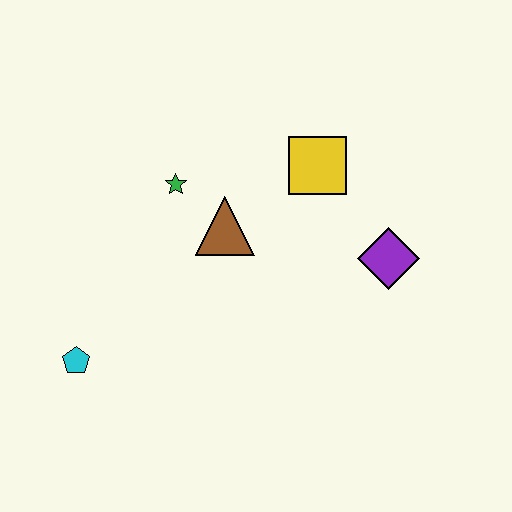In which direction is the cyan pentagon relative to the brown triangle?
The cyan pentagon is to the left of the brown triangle.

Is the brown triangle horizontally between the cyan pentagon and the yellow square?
Yes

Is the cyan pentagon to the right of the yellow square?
No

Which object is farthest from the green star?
The purple diamond is farthest from the green star.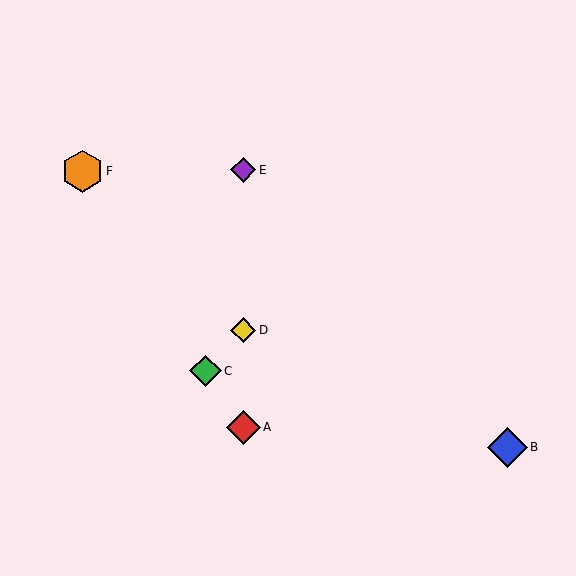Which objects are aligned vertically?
Objects A, D, E are aligned vertically.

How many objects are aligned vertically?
3 objects (A, D, E) are aligned vertically.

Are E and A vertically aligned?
Yes, both are at x≈243.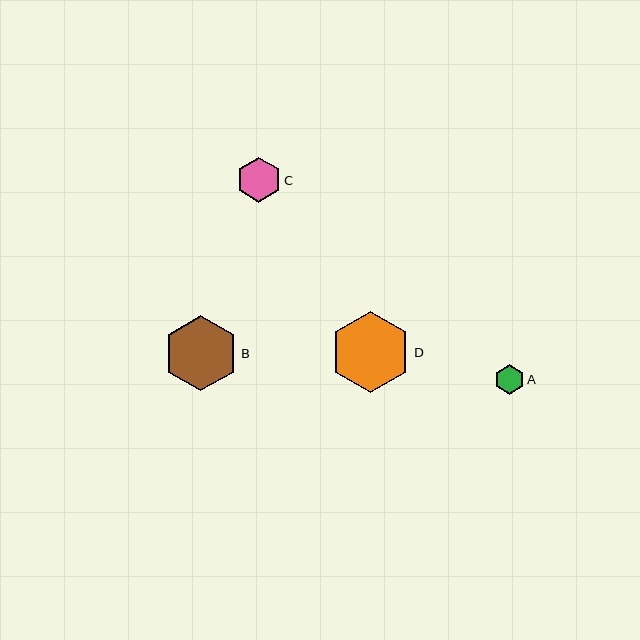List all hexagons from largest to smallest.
From largest to smallest: D, B, C, A.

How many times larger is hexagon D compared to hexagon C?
Hexagon D is approximately 1.8 times the size of hexagon C.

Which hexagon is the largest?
Hexagon D is the largest with a size of approximately 81 pixels.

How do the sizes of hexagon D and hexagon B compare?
Hexagon D and hexagon B are approximately the same size.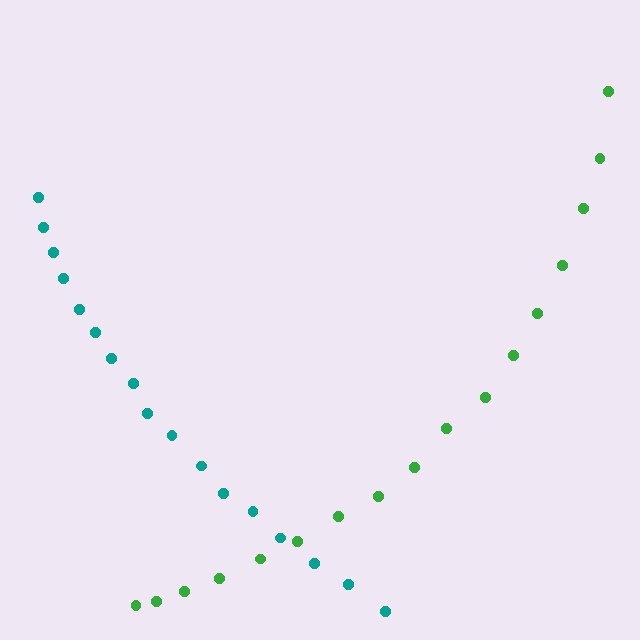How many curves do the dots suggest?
There are 2 distinct paths.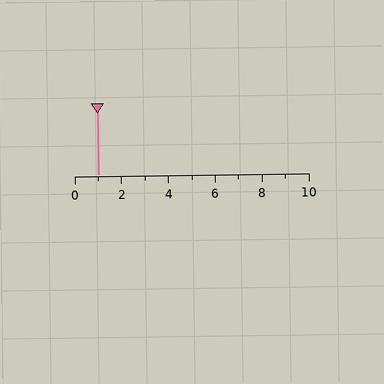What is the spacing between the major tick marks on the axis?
The major ticks are spaced 2 apart.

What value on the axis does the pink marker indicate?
The marker indicates approximately 1.